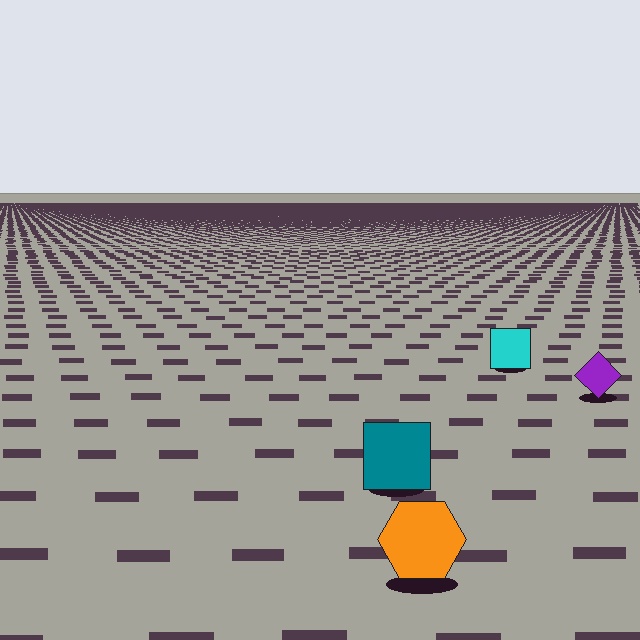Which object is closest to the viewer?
The orange hexagon is closest. The texture marks near it are larger and more spread out.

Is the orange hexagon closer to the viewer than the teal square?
Yes. The orange hexagon is closer — you can tell from the texture gradient: the ground texture is coarser near it.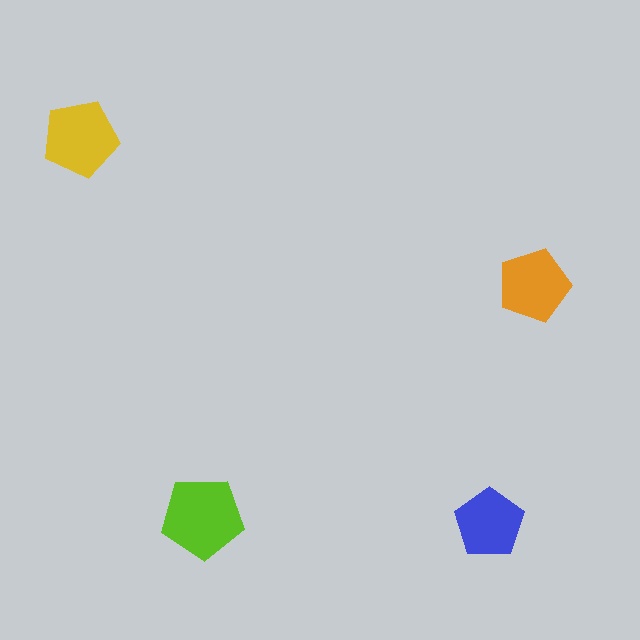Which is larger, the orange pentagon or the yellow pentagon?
The yellow one.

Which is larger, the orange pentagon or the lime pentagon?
The lime one.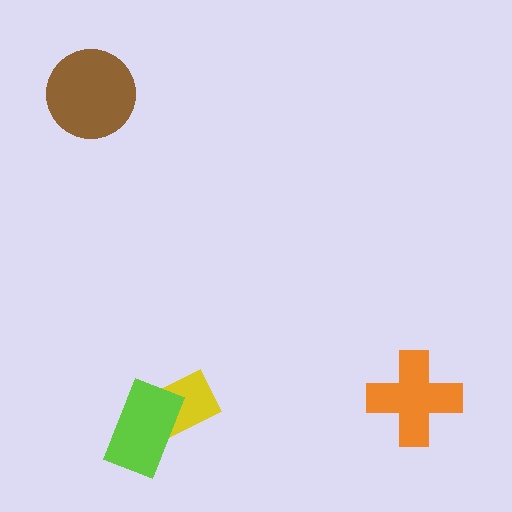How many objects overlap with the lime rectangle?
1 object overlaps with the lime rectangle.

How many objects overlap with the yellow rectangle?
1 object overlaps with the yellow rectangle.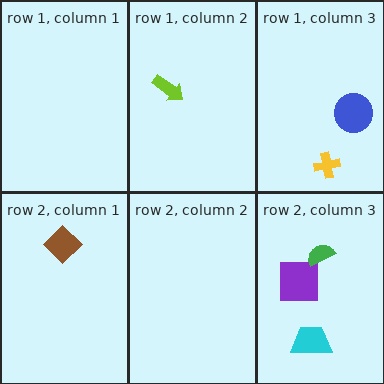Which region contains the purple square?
The row 2, column 3 region.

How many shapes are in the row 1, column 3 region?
2.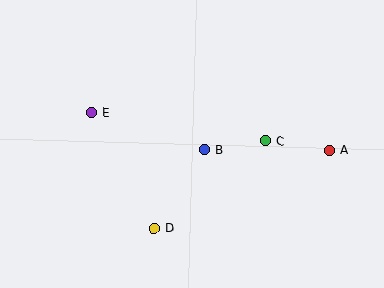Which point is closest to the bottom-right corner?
Point A is closest to the bottom-right corner.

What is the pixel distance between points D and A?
The distance between D and A is 192 pixels.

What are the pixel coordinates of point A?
Point A is at (330, 150).